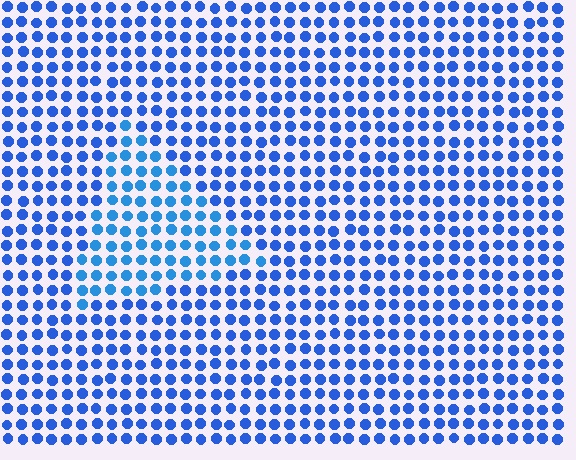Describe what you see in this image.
The image is filled with small blue elements in a uniform arrangement. A triangle-shaped region is visible where the elements are tinted to a slightly different hue, forming a subtle color boundary.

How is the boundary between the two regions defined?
The boundary is defined purely by a slight shift in hue (about 18 degrees). Spacing, size, and orientation are identical on both sides.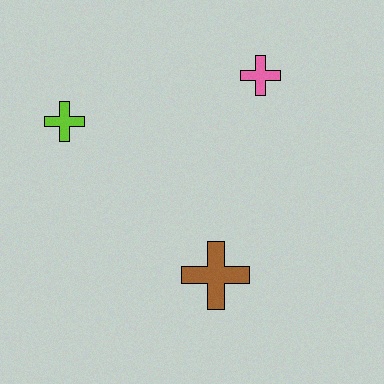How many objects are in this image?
There are 3 objects.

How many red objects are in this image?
There are no red objects.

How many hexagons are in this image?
There are no hexagons.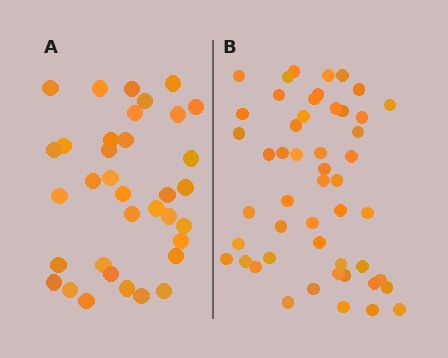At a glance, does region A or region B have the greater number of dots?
Region B (the right region) has more dots.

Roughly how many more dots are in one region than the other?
Region B has approximately 15 more dots than region A.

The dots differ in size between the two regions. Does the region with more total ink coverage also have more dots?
No. Region A has more total ink coverage because its dots are larger, but region B actually contains more individual dots. Total area can be misleading — the number of items is what matters here.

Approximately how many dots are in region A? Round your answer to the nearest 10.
About 40 dots. (The exact count is 35, which rounds to 40.)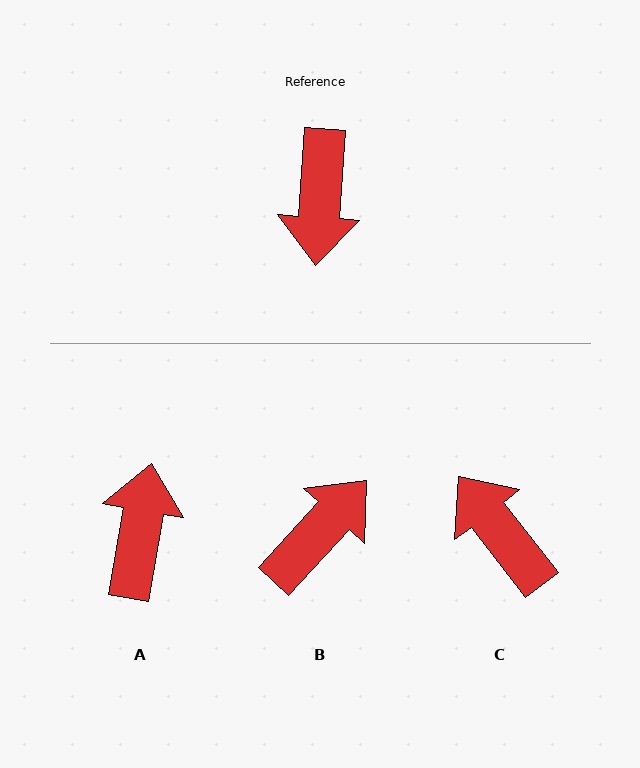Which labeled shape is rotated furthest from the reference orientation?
A, about 174 degrees away.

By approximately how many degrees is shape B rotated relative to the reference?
Approximately 141 degrees counter-clockwise.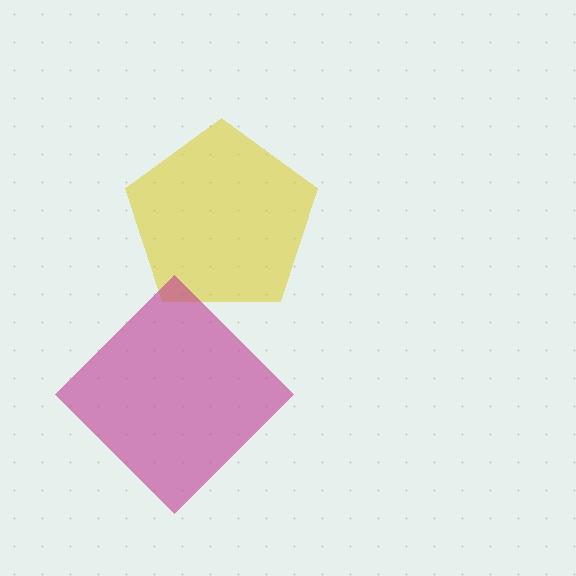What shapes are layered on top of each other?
The layered shapes are: a yellow pentagon, a magenta diamond.